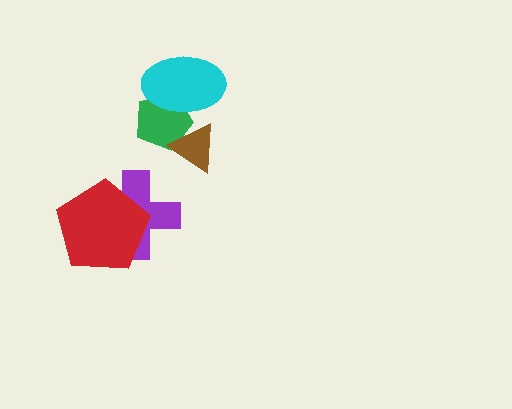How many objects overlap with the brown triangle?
2 objects overlap with the brown triangle.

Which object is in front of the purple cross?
The red pentagon is in front of the purple cross.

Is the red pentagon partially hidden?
No, no other shape covers it.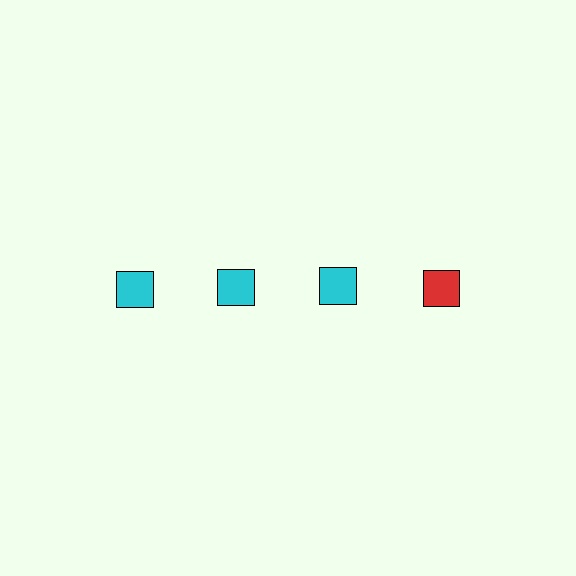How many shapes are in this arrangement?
There are 4 shapes arranged in a grid pattern.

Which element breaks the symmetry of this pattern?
The red square in the top row, second from right column breaks the symmetry. All other shapes are cyan squares.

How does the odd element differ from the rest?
It has a different color: red instead of cyan.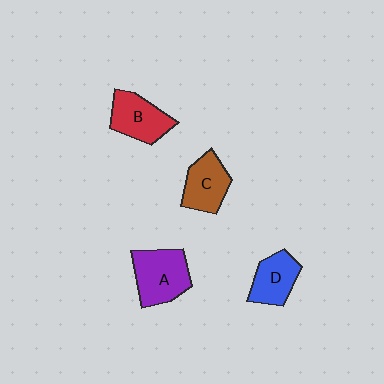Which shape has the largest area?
Shape A (purple).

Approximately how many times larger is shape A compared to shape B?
Approximately 1.2 times.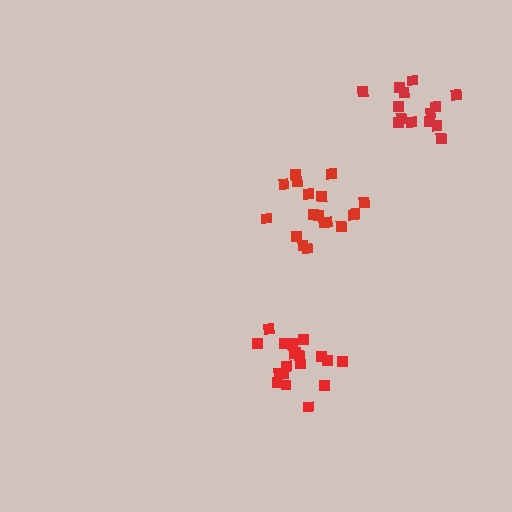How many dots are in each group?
Group 1: 14 dots, Group 2: 18 dots, Group 3: 19 dots (51 total).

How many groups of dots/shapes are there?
There are 3 groups.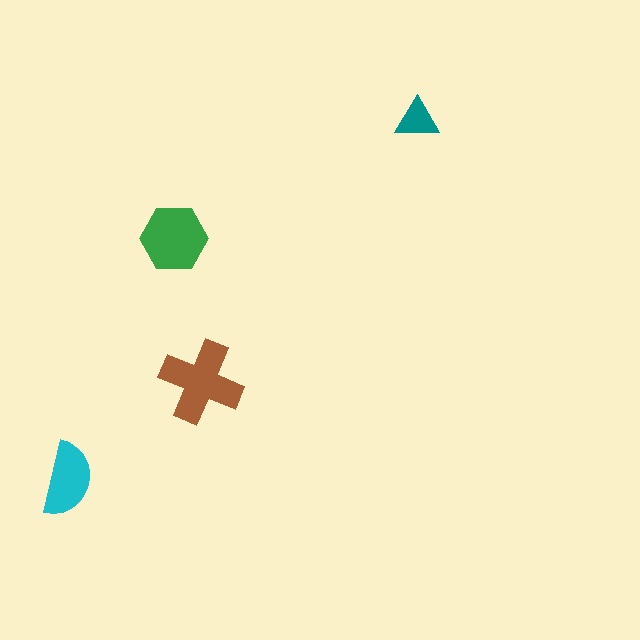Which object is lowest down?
The cyan semicircle is bottommost.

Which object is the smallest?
The teal triangle.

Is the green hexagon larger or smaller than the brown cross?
Smaller.